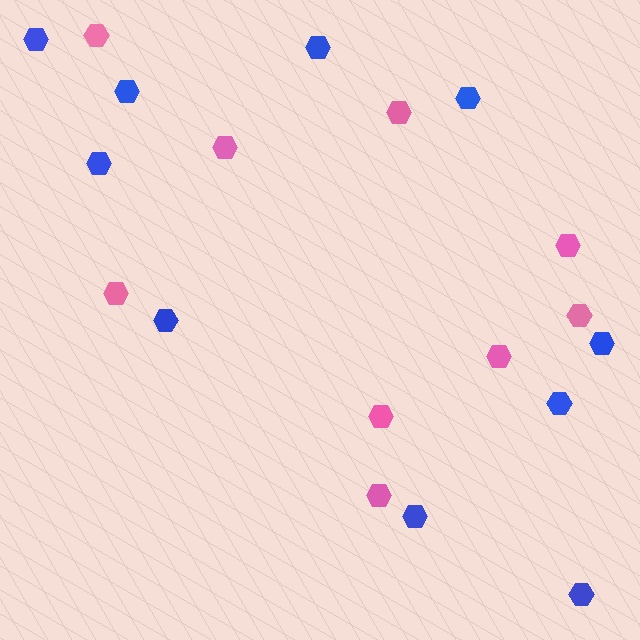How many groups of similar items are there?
There are 2 groups: one group of blue hexagons (10) and one group of pink hexagons (9).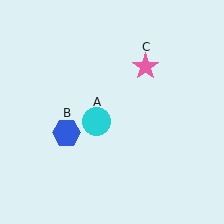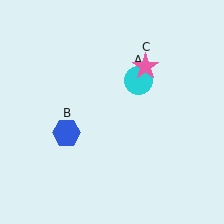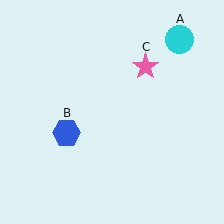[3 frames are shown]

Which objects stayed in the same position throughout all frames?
Blue hexagon (object B) and pink star (object C) remained stationary.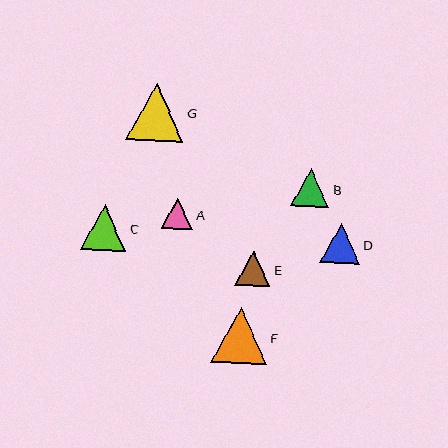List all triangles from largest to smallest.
From largest to smallest: G, F, C, D, B, E, A.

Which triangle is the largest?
Triangle G is the largest with a size of approximately 58 pixels.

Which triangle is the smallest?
Triangle A is the smallest with a size of approximately 31 pixels.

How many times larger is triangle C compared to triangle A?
Triangle C is approximately 1.4 times the size of triangle A.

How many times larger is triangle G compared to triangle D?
Triangle G is approximately 1.5 times the size of triangle D.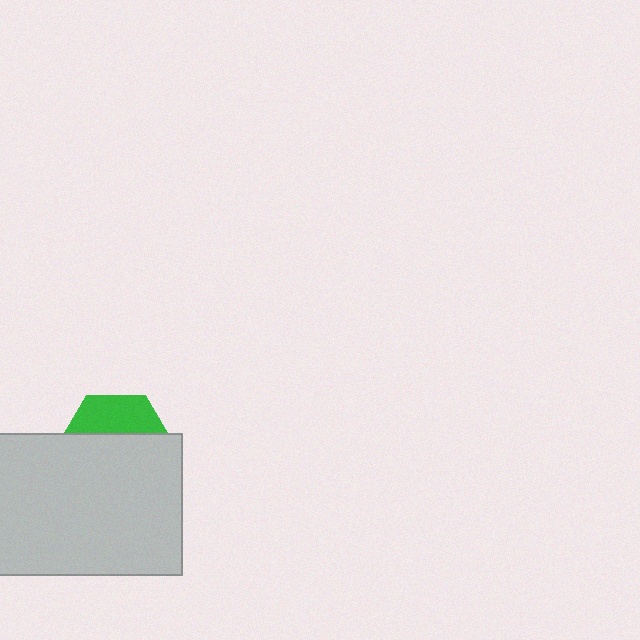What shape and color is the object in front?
The object in front is a light gray rectangle.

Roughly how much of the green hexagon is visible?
A small part of it is visible (roughly 34%).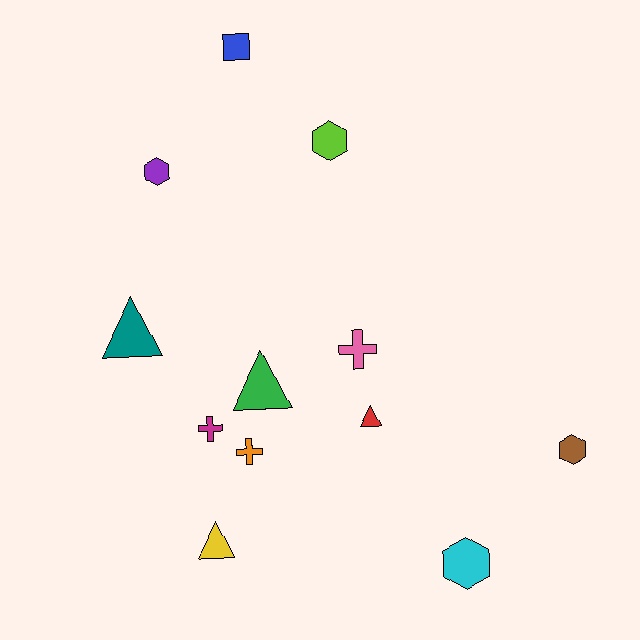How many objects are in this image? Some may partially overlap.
There are 12 objects.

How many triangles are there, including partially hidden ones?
There are 4 triangles.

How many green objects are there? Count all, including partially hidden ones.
There is 1 green object.